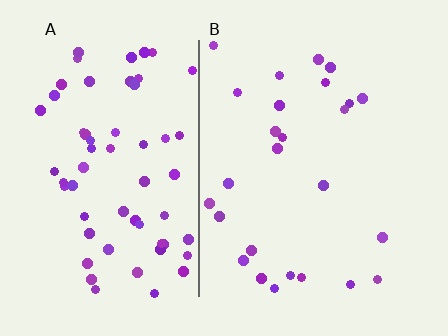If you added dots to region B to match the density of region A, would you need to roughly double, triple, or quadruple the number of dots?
Approximately double.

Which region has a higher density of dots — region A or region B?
A (the left).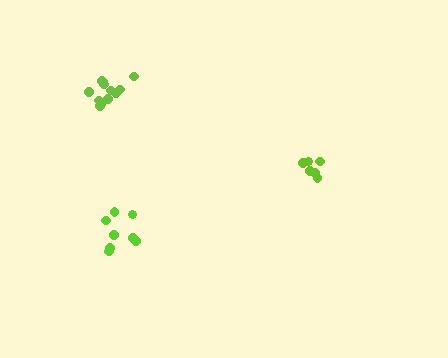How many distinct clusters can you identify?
There are 3 distinct clusters.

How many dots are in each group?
Group 1: 12 dots, Group 2: 6 dots, Group 3: 8 dots (26 total).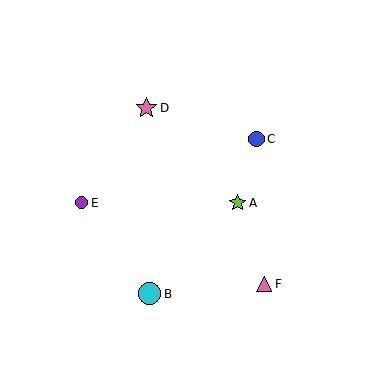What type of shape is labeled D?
Shape D is a pink star.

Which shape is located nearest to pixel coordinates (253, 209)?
The lime star (labeled A) at (238, 203) is nearest to that location.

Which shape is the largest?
The cyan circle (labeled B) is the largest.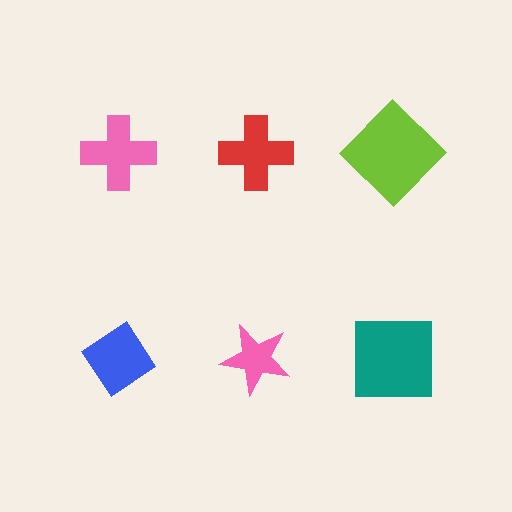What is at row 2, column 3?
A teal square.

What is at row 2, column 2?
A pink star.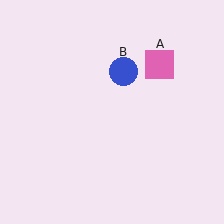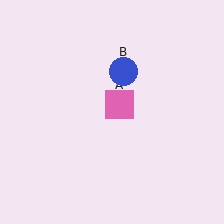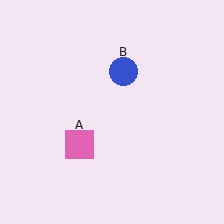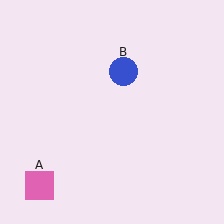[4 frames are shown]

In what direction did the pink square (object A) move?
The pink square (object A) moved down and to the left.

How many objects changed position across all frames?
1 object changed position: pink square (object A).